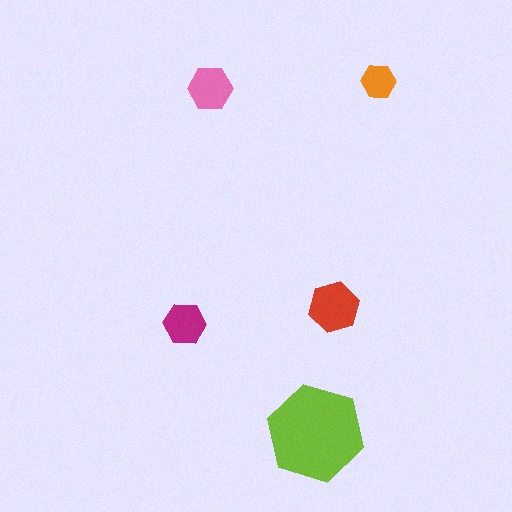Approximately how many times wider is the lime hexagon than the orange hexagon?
About 3 times wider.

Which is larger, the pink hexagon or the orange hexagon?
The pink one.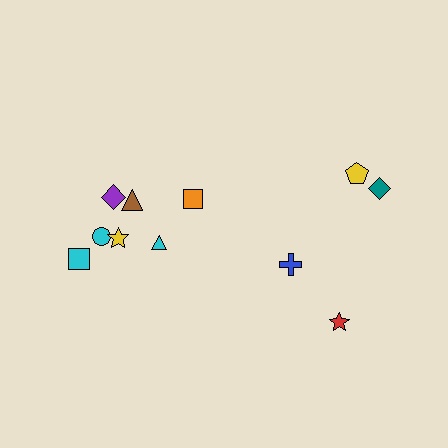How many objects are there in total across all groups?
There are 11 objects.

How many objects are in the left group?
There are 7 objects.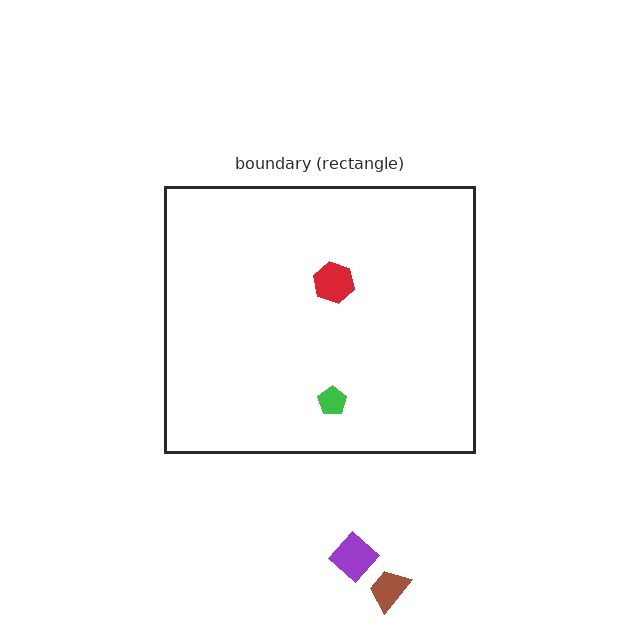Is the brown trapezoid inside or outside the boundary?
Outside.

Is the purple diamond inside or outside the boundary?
Outside.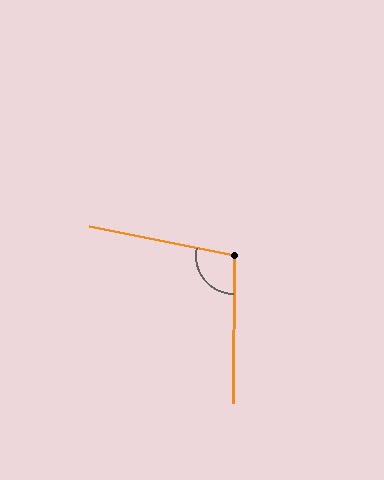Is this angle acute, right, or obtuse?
It is obtuse.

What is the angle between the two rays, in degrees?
Approximately 101 degrees.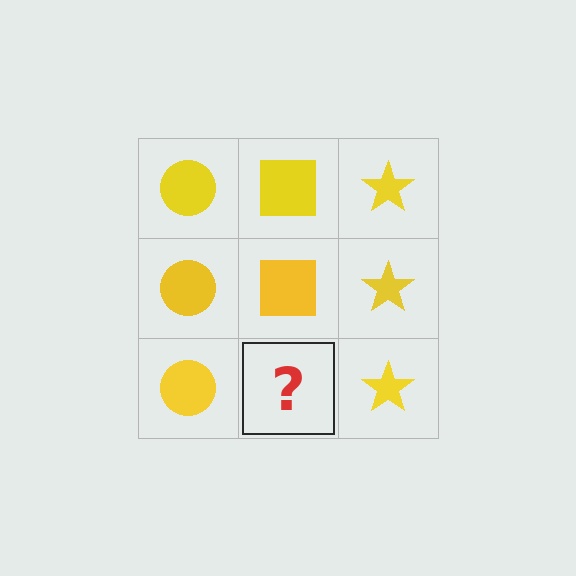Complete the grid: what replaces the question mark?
The question mark should be replaced with a yellow square.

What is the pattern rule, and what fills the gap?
The rule is that each column has a consistent shape. The gap should be filled with a yellow square.